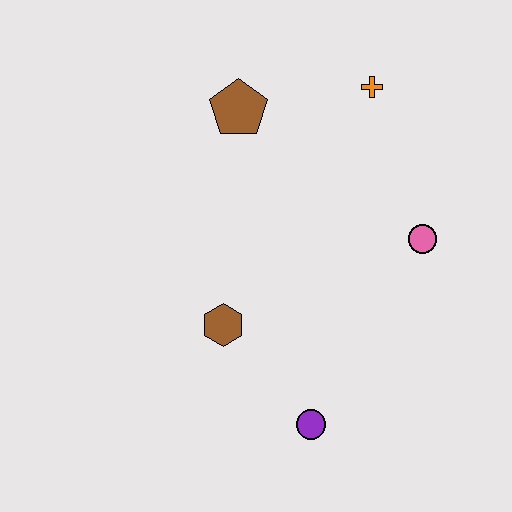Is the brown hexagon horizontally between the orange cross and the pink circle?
No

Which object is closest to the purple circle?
The brown hexagon is closest to the purple circle.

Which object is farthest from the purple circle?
The orange cross is farthest from the purple circle.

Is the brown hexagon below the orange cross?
Yes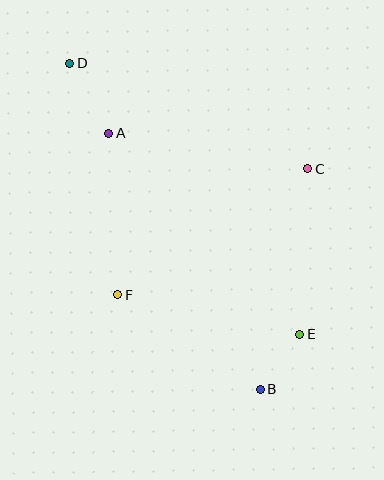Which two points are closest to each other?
Points B and E are closest to each other.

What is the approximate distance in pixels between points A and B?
The distance between A and B is approximately 297 pixels.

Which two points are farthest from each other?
Points B and D are farthest from each other.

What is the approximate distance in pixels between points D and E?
The distance between D and E is approximately 356 pixels.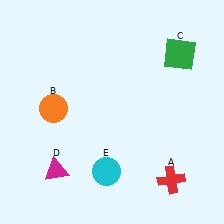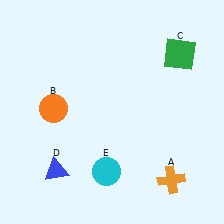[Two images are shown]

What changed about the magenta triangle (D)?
In Image 1, D is magenta. In Image 2, it changed to blue.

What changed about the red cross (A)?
In Image 1, A is red. In Image 2, it changed to orange.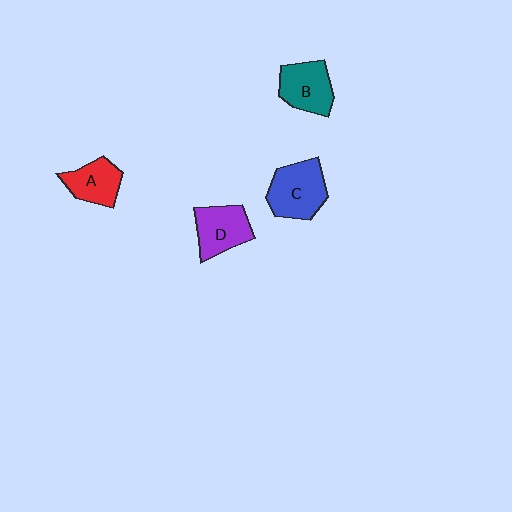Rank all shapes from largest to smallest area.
From largest to smallest: C (blue), D (purple), B (teal), A (red).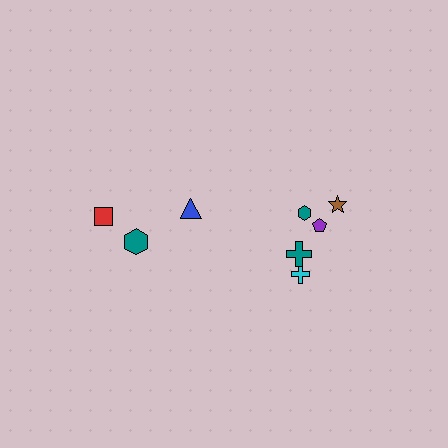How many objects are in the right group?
There are 5 objects.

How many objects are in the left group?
There are 3 objects.